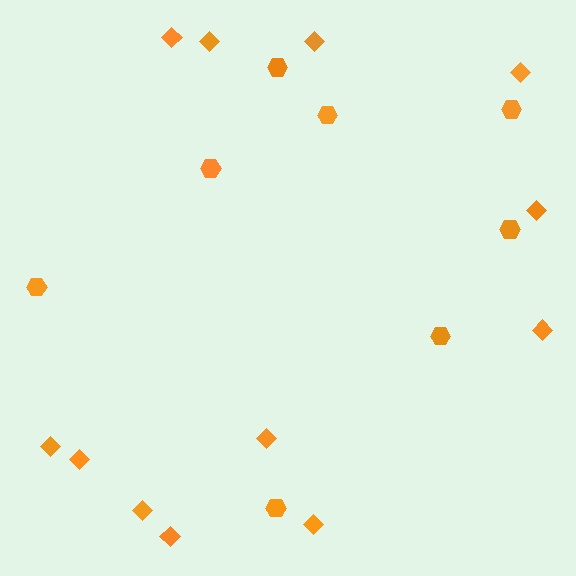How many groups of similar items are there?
There are 2 groups: one group of diamonds (12) and one group of hexagons (8).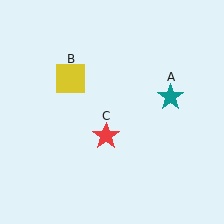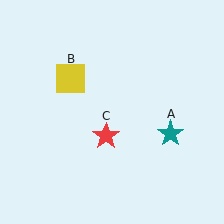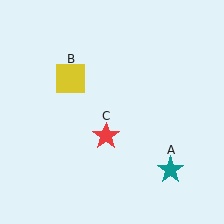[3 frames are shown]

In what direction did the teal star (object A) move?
The teal star (object A) moved down.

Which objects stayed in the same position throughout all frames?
Yellow square (object B) and red star (object C) remained stationary.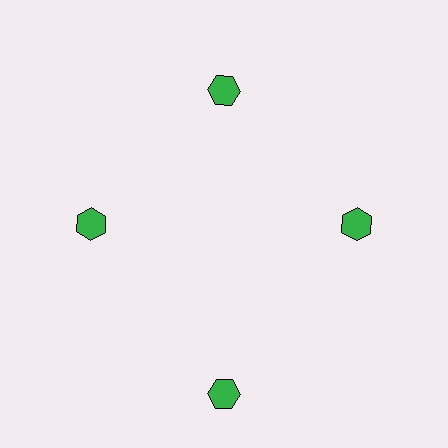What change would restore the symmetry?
The symmetry would be restored by moving it inward, back onto the ring so that all 4 hexagons sit at equal angles and equal distance from the center.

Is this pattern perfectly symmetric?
No. The 4 green hexagons are arranged in a ring, but one element near the 6 o'clock position is pushed outward from the center, breaking the 4-fold rotational symmetry.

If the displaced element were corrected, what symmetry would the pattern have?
It would have 4-fold rotational symmetry — the pattern would map onto itself every 90 degrees.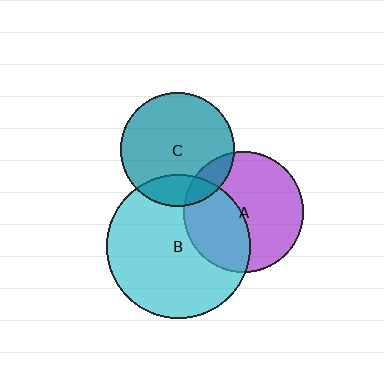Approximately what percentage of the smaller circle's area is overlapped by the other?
Approximately 20%.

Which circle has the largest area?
Circle B (cyan).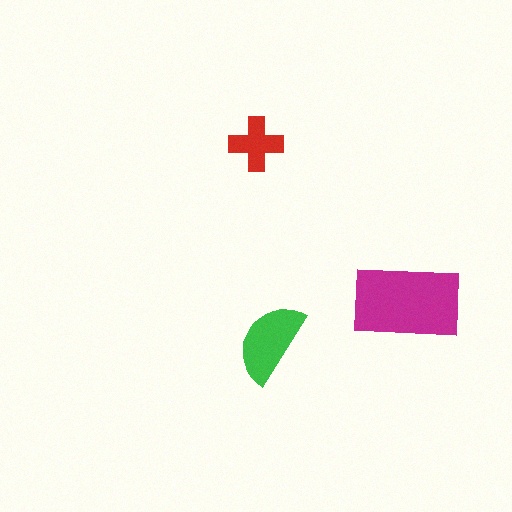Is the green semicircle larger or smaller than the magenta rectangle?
Smaller.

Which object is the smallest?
The red cross.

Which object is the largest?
The magenta rectangle.